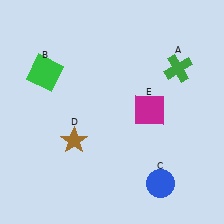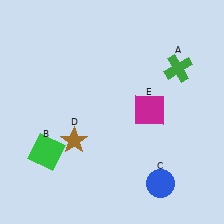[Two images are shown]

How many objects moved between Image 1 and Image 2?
1 object moved between the two images.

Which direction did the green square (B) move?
The green square (B) moved down.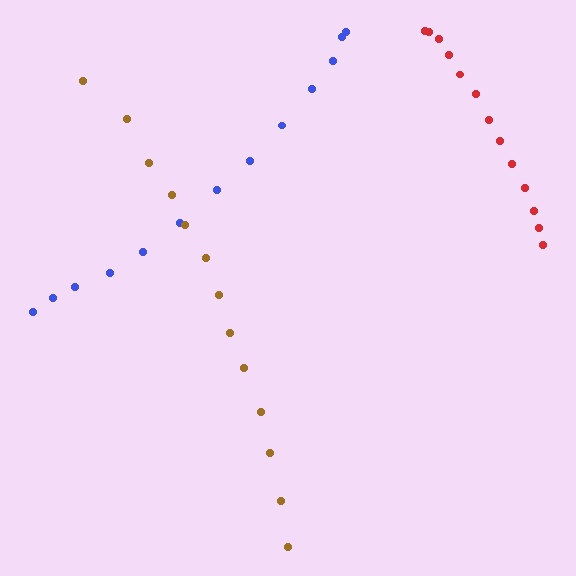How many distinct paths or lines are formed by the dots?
There are 3 distinct paths.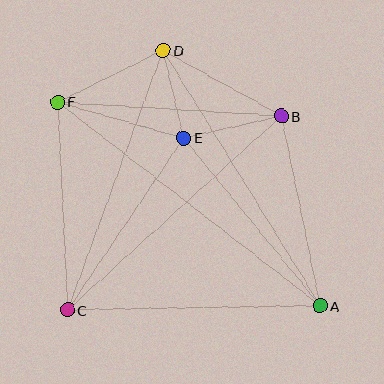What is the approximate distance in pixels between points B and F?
The distance between B and F is approximately 224 pixels.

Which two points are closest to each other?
Points D and E are closest to each other.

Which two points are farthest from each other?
Points A and F are farthest from each other.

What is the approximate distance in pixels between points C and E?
The distance between C and E is approximately 208 pixels.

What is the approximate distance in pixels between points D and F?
The distance between D and F is approximately 117 pixels.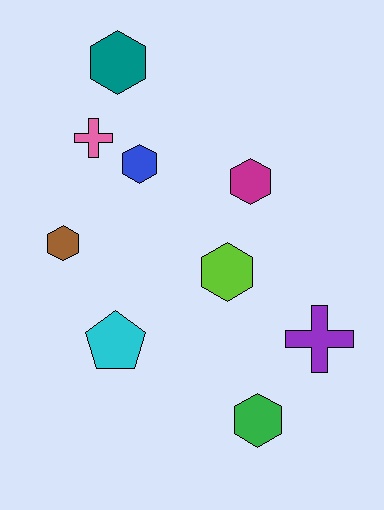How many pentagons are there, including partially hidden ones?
There is 1 pentagon.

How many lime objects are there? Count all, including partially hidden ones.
There is 1 lime object.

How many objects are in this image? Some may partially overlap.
There are 9 objects.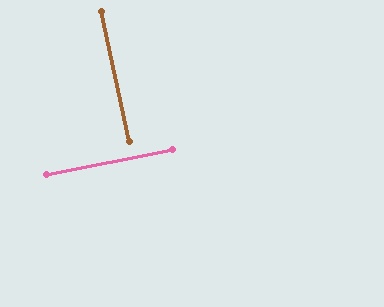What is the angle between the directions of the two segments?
Approximately 89 degrees.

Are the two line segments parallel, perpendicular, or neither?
Perpendicular — they meet at approximately 89°.